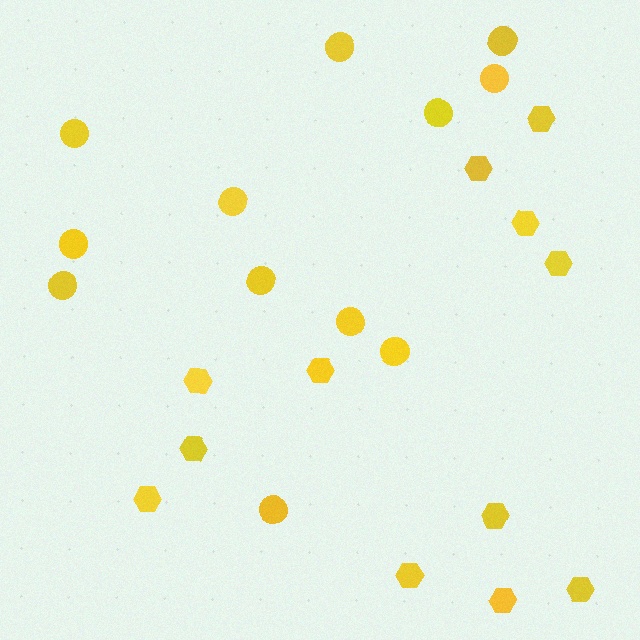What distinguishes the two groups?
There are 2 groups: one group of circles (12) and one group of hexagons (12).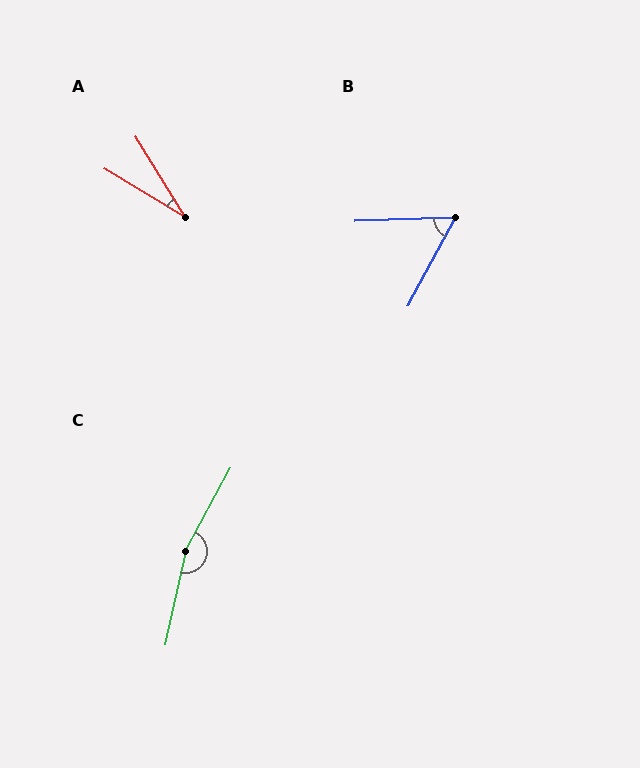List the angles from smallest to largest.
A (27°), B (60°), C (164°).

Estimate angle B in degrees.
Approximately 60 degrees.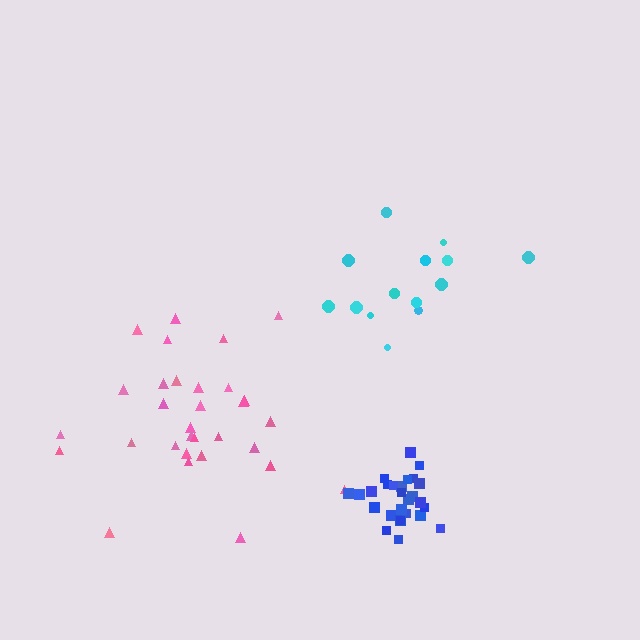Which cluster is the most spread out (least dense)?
Cyan.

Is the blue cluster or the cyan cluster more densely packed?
Blue.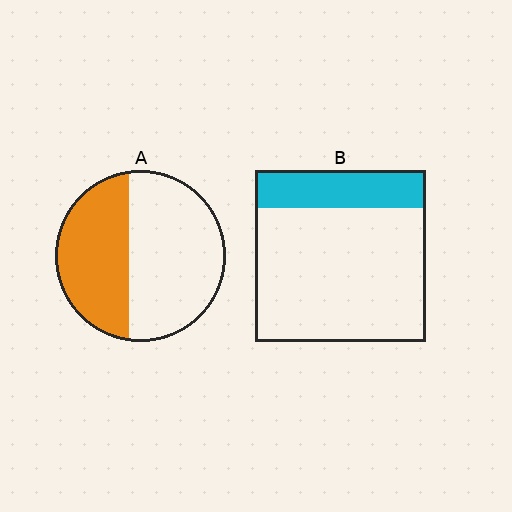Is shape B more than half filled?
No.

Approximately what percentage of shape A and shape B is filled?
A is approximately 40% and B is approximately 20%.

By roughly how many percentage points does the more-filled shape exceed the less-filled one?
By roughly 20 percentage points (A over B).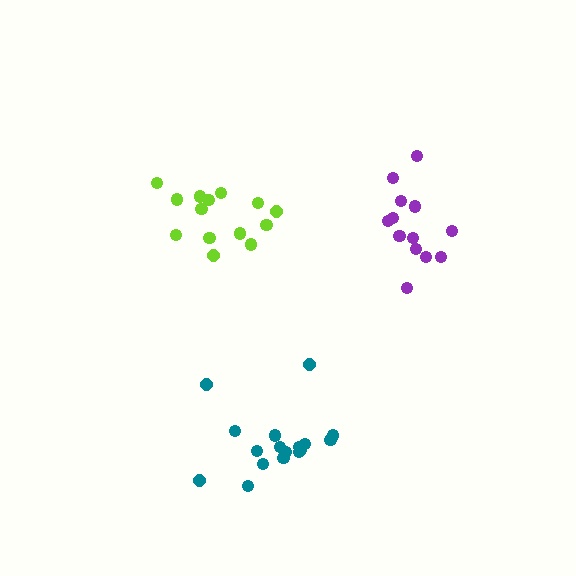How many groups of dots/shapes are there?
There are 3 groups.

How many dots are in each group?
Group 1: 14 dots, Group 2: 13 dots, Group 3: 18 dots (45 total).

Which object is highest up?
The lime cluster is topmost.